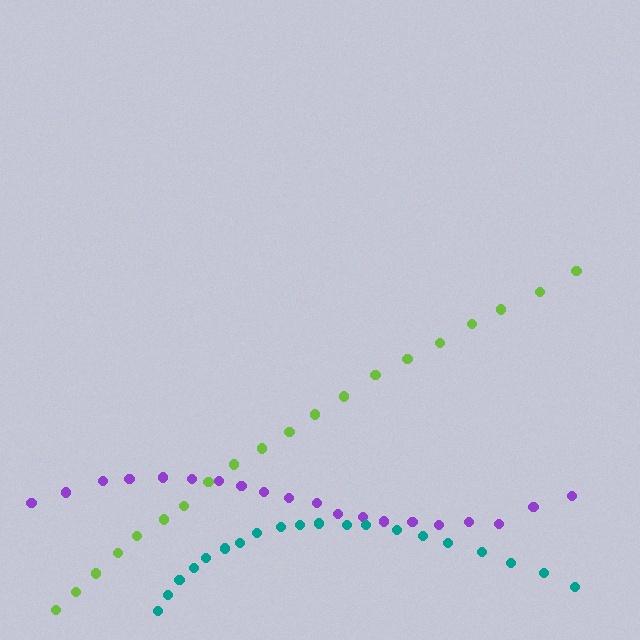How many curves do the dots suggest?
There are 3 distinct paths.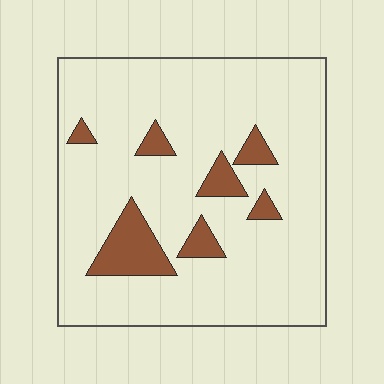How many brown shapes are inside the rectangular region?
7.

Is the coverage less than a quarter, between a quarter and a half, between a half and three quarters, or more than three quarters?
Less than a quarter.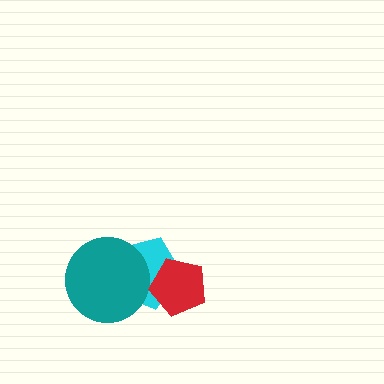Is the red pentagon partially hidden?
No, no other shape covers it.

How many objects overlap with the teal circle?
1 object overlaps with the teal circle.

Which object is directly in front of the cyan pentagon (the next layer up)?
The teal circle is directly in front of the cyan pentagon.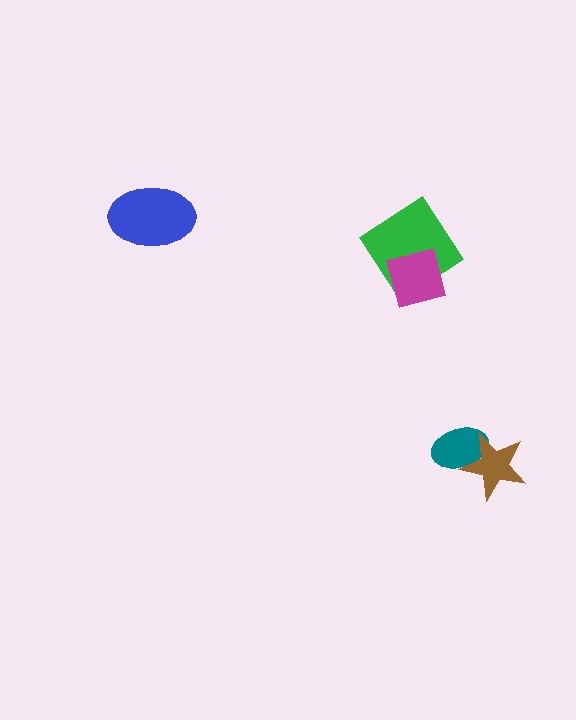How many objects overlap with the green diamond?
1 object overlaps with the green diamond.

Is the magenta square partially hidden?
No, no other shape covers it.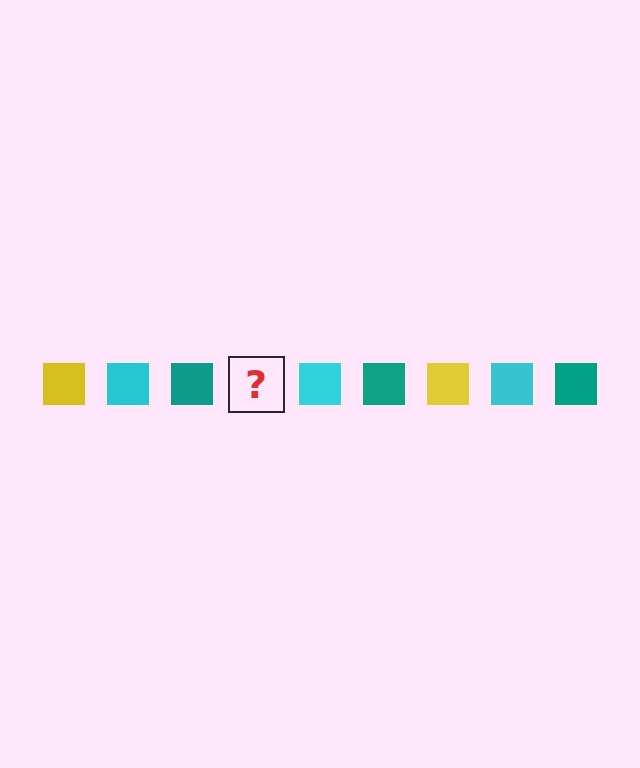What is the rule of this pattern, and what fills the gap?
The rule is that the pattern cycles through yellow, cyan, teal squares. The gap should be filled with a yellow square.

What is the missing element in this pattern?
The missing element is a yellow square.